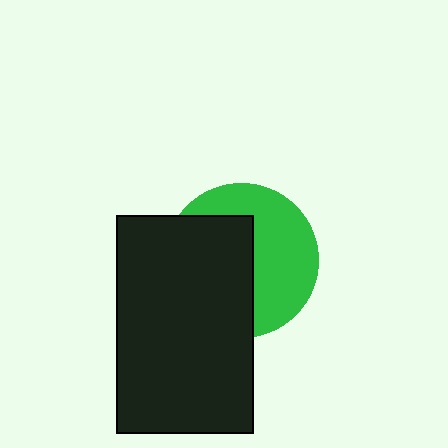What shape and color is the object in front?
The object in front is a black rectangle.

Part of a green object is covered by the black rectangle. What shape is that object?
It is a circle.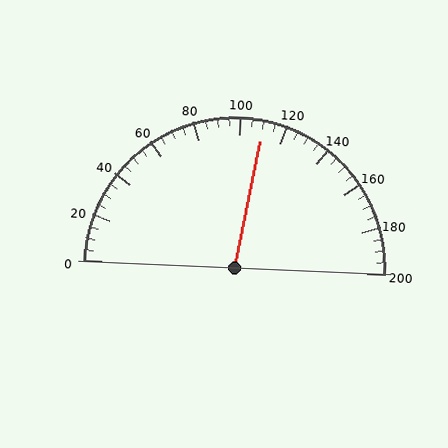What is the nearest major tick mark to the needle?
The nearest major tick mark is 120.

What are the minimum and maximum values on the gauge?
The gauge ranges from 0 to 200.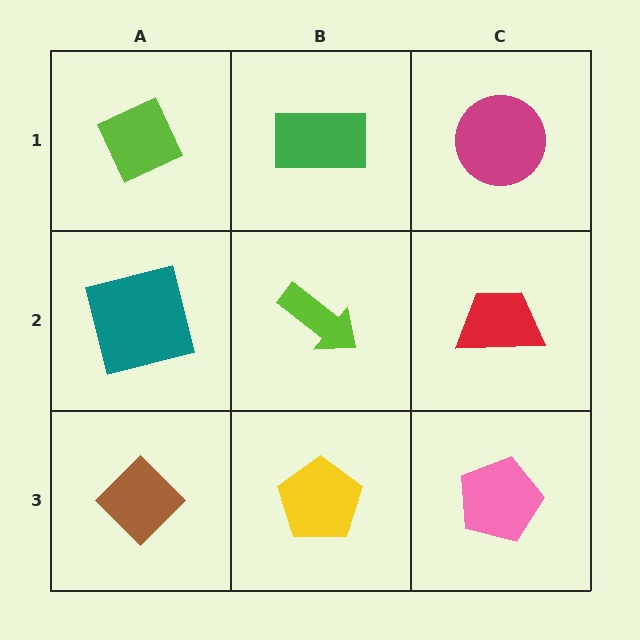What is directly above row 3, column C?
A red trapezoid.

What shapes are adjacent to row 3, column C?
A red trapezoid (row 2, column C), a yellow pentagon (row 3, column B).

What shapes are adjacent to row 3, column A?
A teal square (row 2, column A), a yellow pentagon (row 3, column B).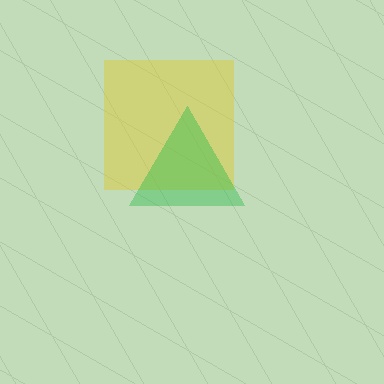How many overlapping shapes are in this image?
There are 2 overlapping shapes in the image.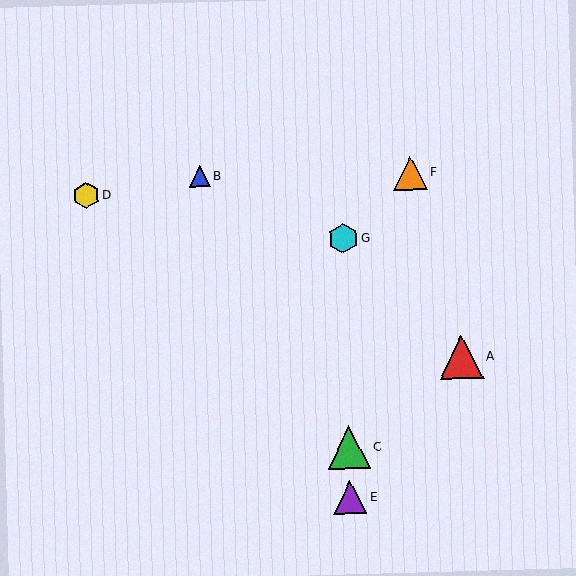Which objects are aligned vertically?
Objects C, E, G are aligned vertically.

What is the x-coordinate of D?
Object D is at x≈86.